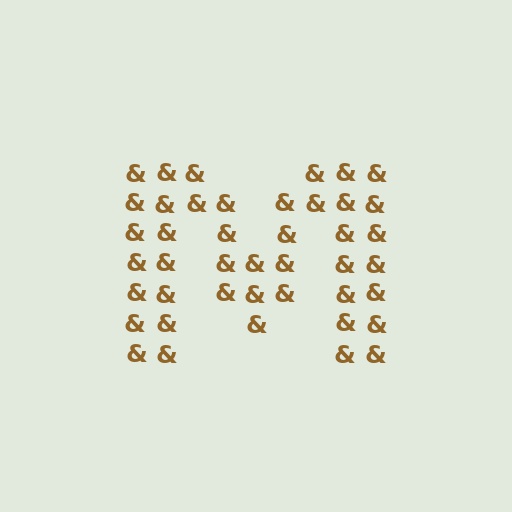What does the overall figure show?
The overall figure shows the letter M.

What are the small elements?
The small elements are ampersands.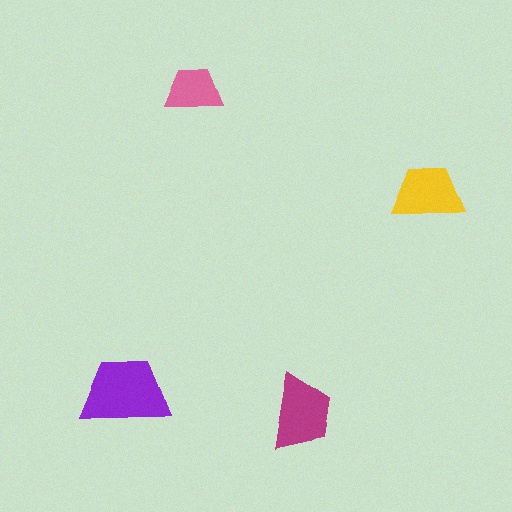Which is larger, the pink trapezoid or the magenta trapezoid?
The magenta one.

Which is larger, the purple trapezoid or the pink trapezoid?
The purple one.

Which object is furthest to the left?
The purple trapezoid is leftmost.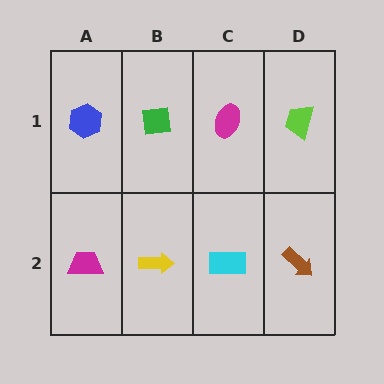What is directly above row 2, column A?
A blue hexagon.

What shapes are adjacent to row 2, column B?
A green square (row 1, column B), a magenta trapezoid (row 2, column A), a cyan rectangle (row 2, column C).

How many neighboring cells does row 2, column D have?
2.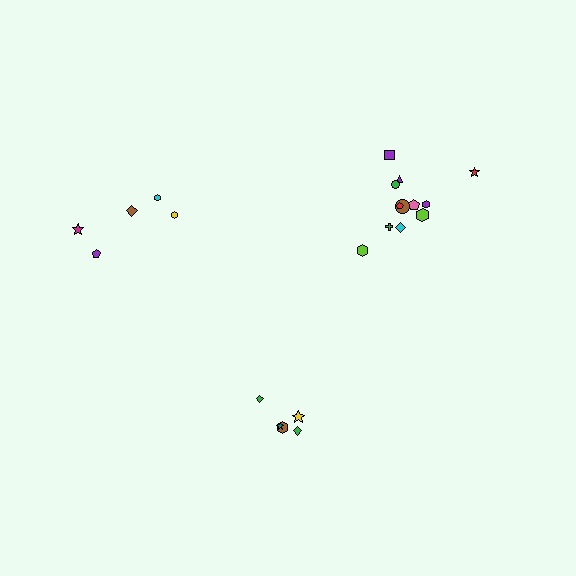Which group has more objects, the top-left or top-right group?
The top-right group.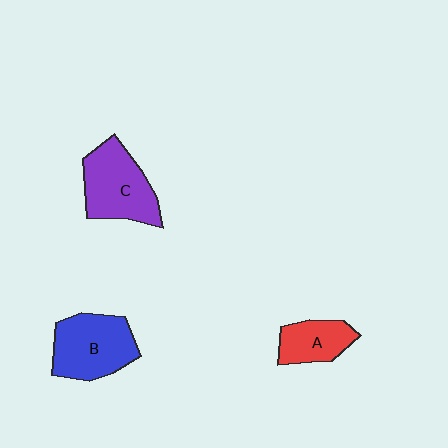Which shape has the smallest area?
Shape A (red).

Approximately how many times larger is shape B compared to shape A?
Approximately 1.7 times.